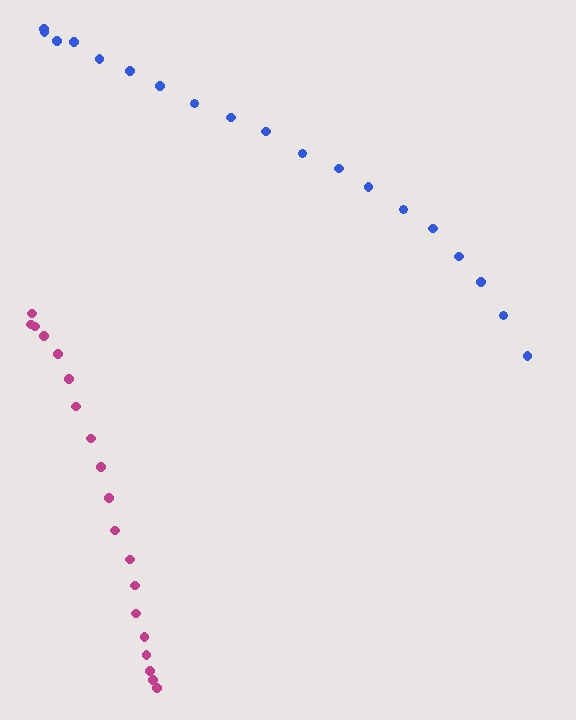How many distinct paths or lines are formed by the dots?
There are 2 distinct paths.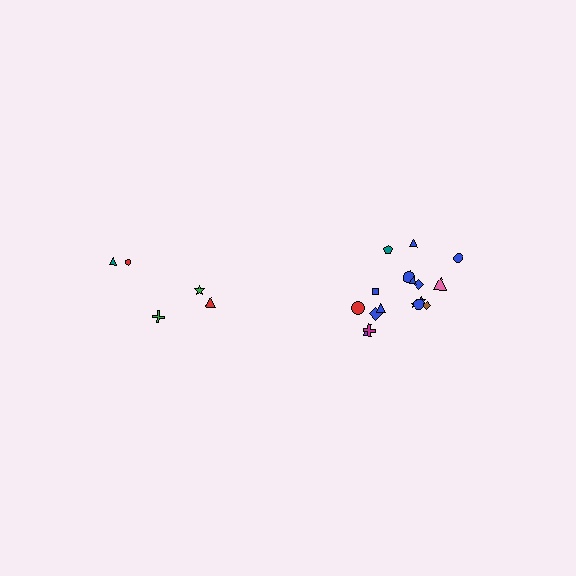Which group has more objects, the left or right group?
The right group.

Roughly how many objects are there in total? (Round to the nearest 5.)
Roughly 25 objects in total.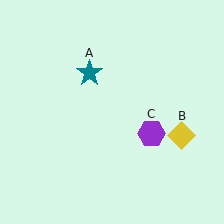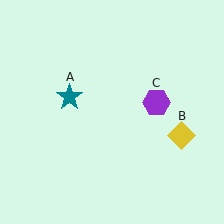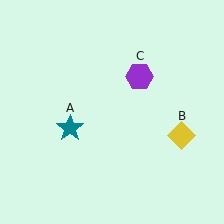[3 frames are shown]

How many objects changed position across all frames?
2 objects changed position: teal star (object A), purple hexagon (object C).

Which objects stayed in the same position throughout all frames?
Yellow diamond (object B) remained stationary.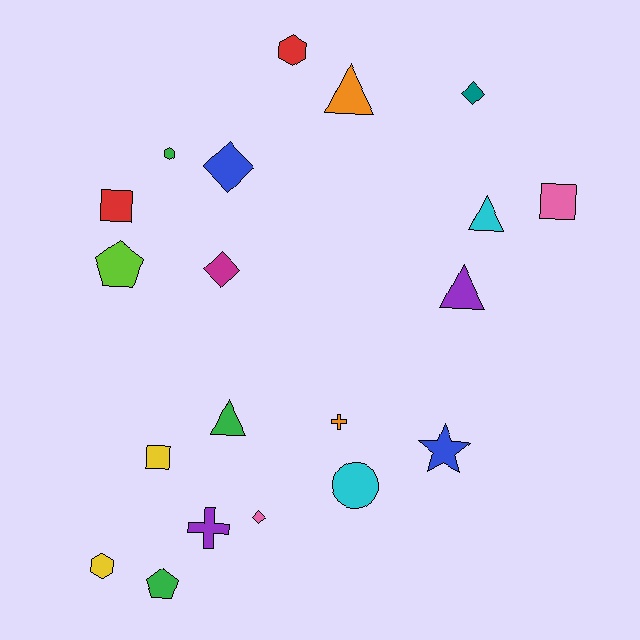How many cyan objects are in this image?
There are 2 cyan objects.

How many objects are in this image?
There are 20 objects.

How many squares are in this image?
There are 3 squares.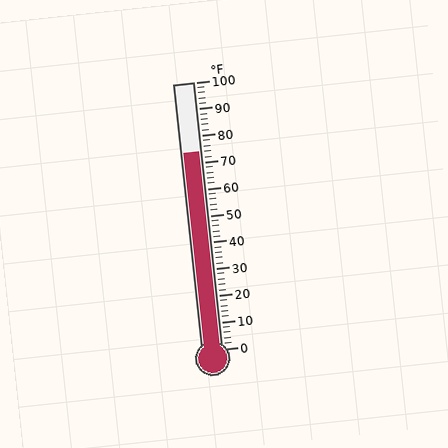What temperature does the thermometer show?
The thermometer shows approximately 74°F.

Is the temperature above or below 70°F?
The temperature is above 70°F.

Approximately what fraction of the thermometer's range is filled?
The thermometer is filled to approximately 75% of its range.